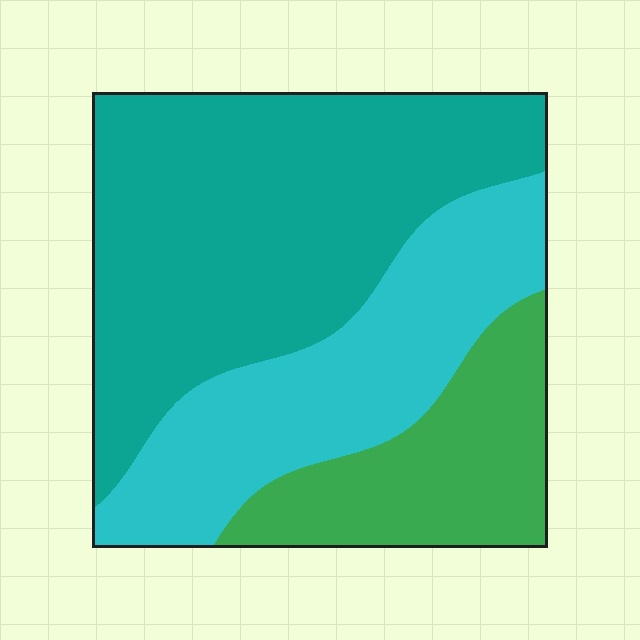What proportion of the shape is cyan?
Cyan takes up about one third (1/3) of the shape.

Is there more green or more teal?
Teal.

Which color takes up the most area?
Teal, at roughly 50%.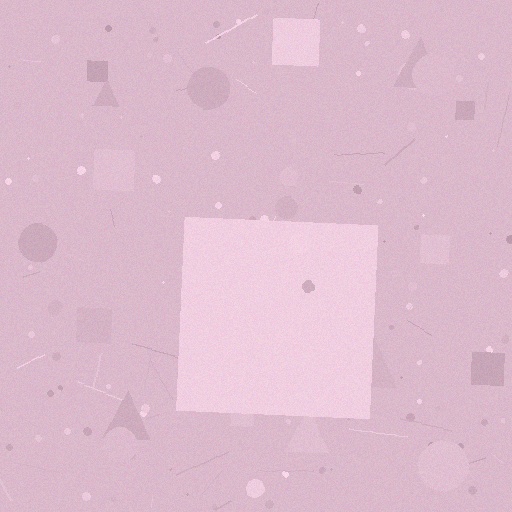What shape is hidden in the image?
A square is hidden in the image.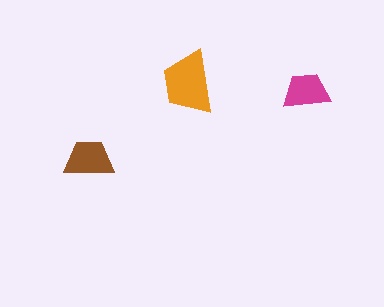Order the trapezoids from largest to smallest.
the orange one, the brown one, the magenta one.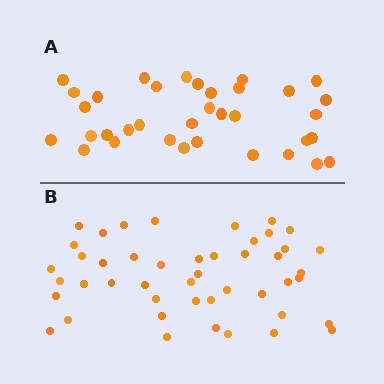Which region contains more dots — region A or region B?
Region B (the bottom region) has more dots.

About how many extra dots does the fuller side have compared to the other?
Region B has roughly 12 or so more dots than region A.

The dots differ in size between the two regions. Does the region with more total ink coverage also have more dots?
No. Region A has more total ink coverage because its dots are larger, but region B actually contains more individual dots. Total area can be misleading — the number of items is what matters here.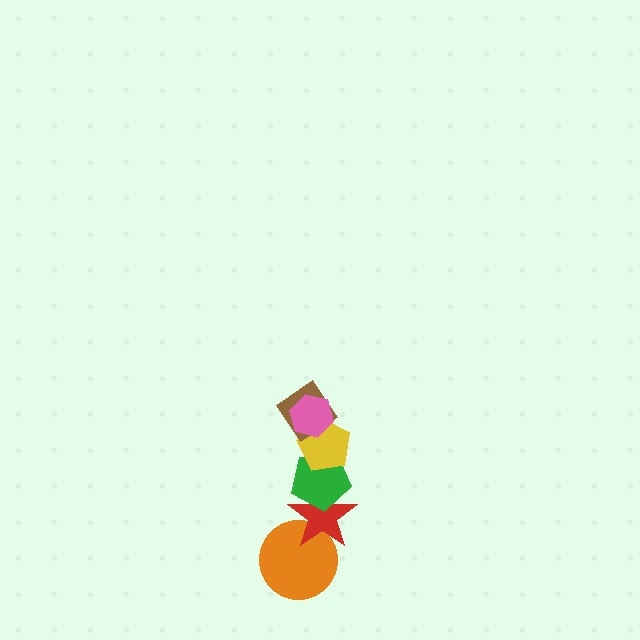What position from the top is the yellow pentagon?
The yellow pentagon is 3rd from the top.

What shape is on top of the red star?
The green pentagon is on top of the red star.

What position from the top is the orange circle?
The orange circle is 6th from the top.